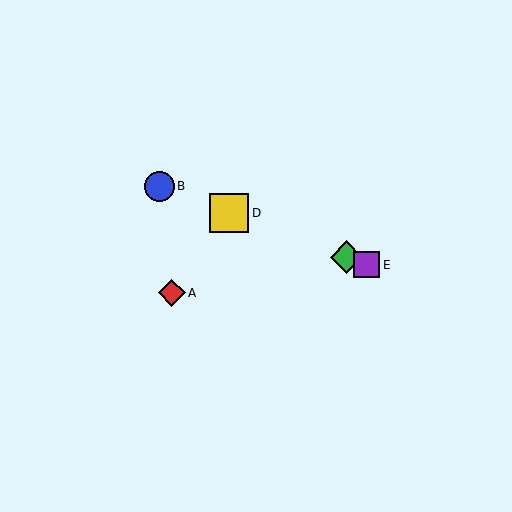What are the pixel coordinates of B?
Object B is at (160, 186).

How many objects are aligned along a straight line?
4 objects (B, C, D, E) are aligned along a straight line.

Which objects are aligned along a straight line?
Objects B, C, D, E are aligned along a straight line.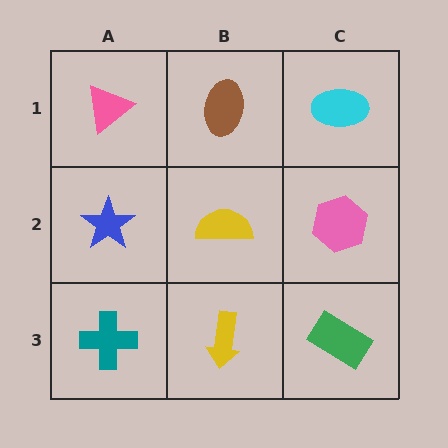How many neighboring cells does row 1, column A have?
2.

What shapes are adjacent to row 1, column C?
A pink hexagon (row 2, column C), a brown ellipse (row 1, column B).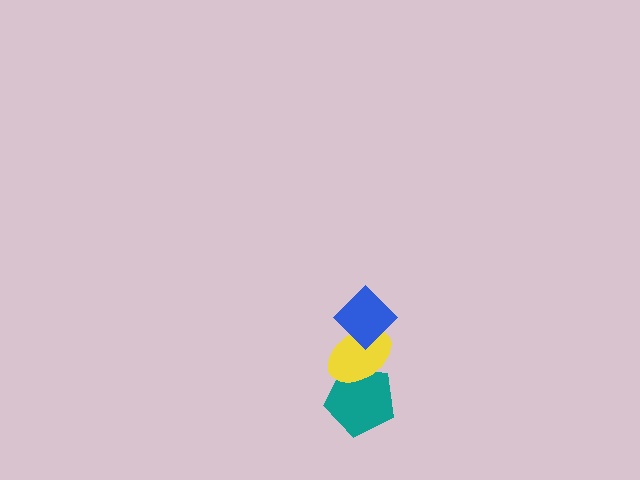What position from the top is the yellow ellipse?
The yellow ellipse is 2nd from the top.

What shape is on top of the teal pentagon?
The yellow ellipse is on top of the teal pentagon.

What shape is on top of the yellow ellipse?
The blue diamond is on top of the yellow ellipse.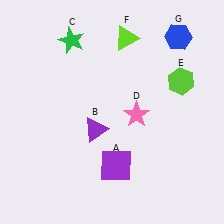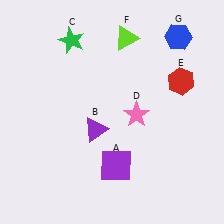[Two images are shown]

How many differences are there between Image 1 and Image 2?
There is 1 difference between the two images.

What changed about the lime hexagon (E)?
In Image 1, E is lime. In Image 2, it changed to red.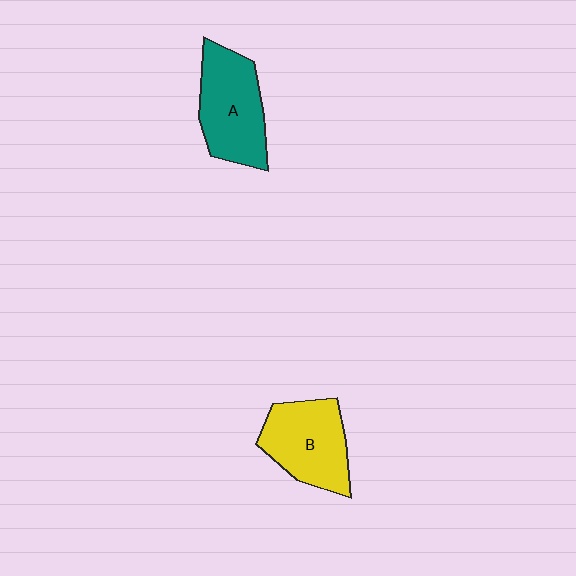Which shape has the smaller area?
Shape B (yellow).